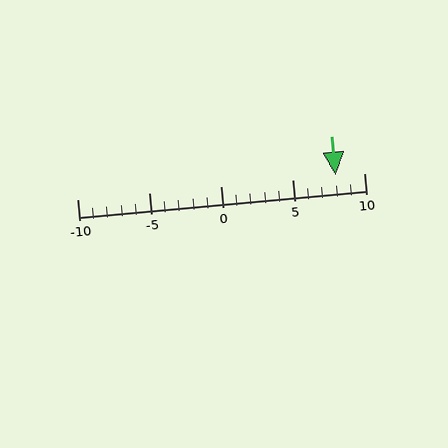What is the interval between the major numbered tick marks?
The major tick marks are spaced 5 units apart.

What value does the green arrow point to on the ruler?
The green arrow points to approximately 8.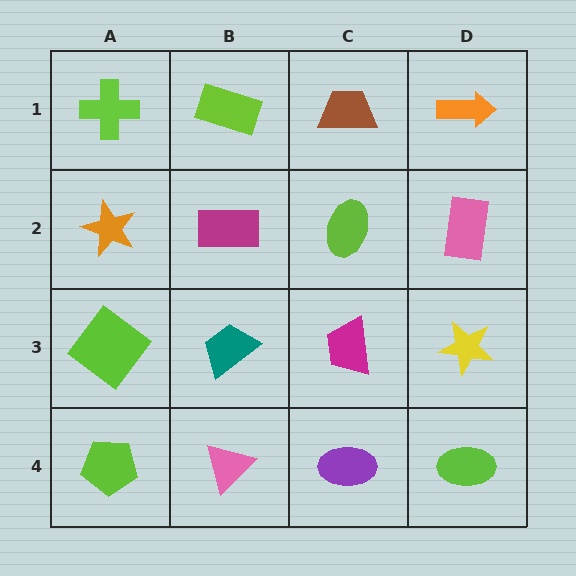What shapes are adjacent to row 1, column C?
A lime ellipse (row 2, column C), a lime rectangle (row 1, column B), an orange arrow (row 1, column D).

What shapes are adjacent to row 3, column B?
A magenta rectangle (row 2, column B), a pink triangle (row 4, column B), a lime diamond (row 3, column A), a magenta trapezoid (row 3, column C).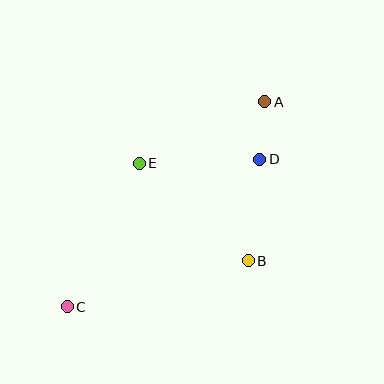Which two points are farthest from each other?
Points A and C are farthest from each other.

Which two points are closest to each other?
Points A and D are closest to each other.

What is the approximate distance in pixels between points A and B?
The distance between A and B is approximately 160 pixels.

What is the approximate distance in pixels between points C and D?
The distance between C and D is approximately 243 pixels.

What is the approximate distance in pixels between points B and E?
The distance between B and E is approximately 146 pixels.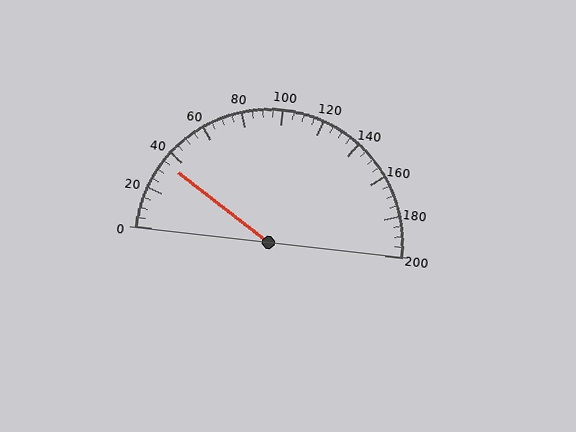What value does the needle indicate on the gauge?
The needle indicates approximately 35.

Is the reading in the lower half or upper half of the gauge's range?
The reading is in the lower half of the range (0 to 200).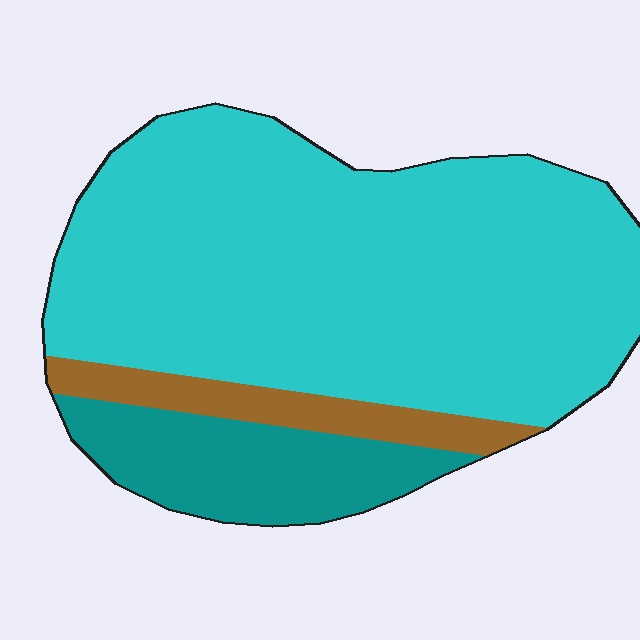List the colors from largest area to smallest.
From largest to smallest: cyan, teal, brown.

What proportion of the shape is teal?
Teal covers roughly 15% of the shape.